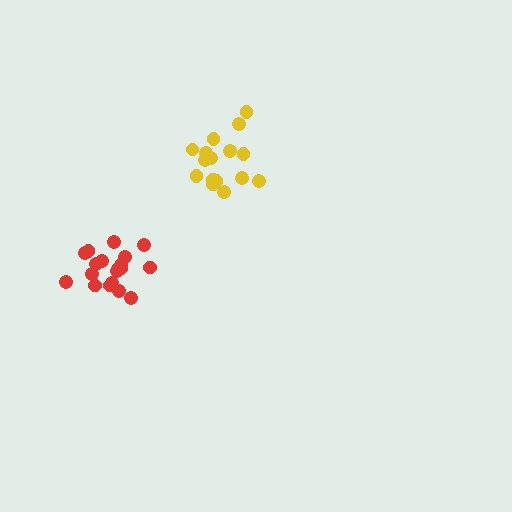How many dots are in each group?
Group 1: 19 dots, Group 2: 16 dots (35 total).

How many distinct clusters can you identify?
There are 2 distinct clusters.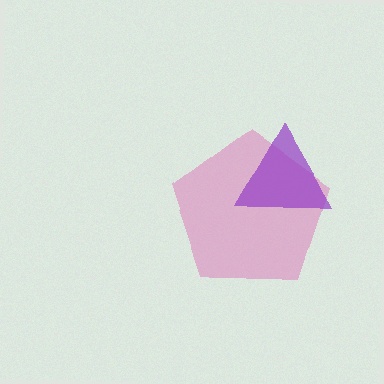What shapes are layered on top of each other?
The layered shapes are: a pink pentagon, a purple triangle.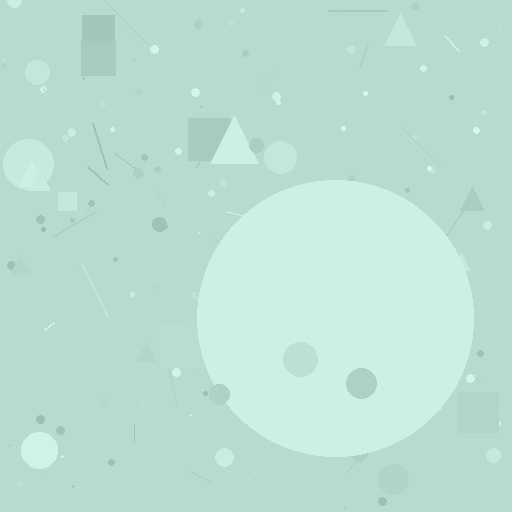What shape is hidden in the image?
A circle is hidden in the image.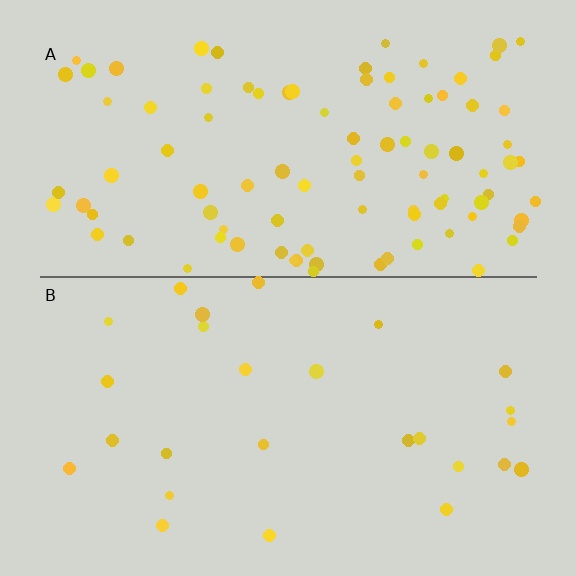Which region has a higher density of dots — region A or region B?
A (the top).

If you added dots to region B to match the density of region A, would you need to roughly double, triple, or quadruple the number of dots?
Approximately quadruple.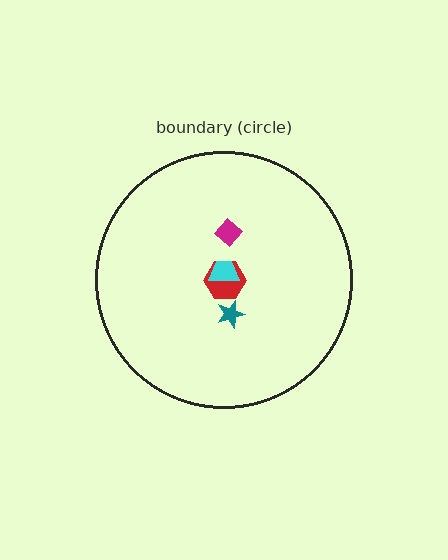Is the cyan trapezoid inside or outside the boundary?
Inside.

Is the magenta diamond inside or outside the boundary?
Inside.